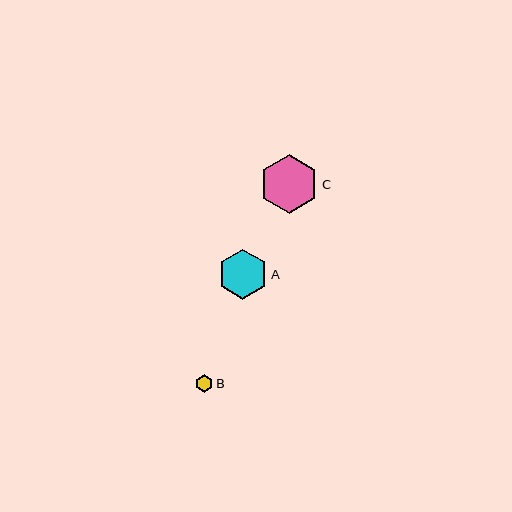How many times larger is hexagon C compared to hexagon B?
Hexagon C is approximately 3.4 times the size of hexagon B.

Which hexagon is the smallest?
Hexagon B is the smallest with a size of approximately 17 pixels.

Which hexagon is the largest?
Hexagon C is the largest with a size of approximately 59 pixels.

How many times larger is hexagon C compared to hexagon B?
Hexagon C is approximately 3.4 times the size of hexagon B.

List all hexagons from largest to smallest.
From largest to smallest: C, A, B.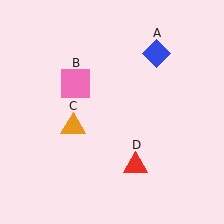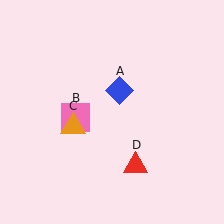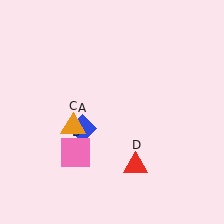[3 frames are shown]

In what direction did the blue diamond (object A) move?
The blue diamond (object A) moved down and to the left.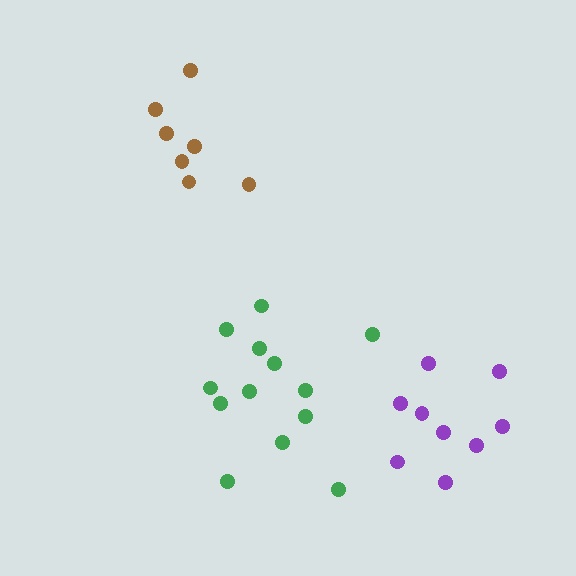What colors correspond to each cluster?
The clusters are colored: purple, brown, green.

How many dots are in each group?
Group 1: 9 dots, Group 2: 7 dots, Group 3: 13 dots (29 total).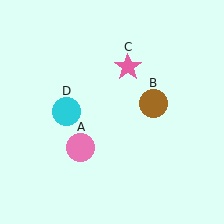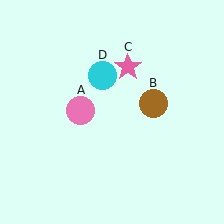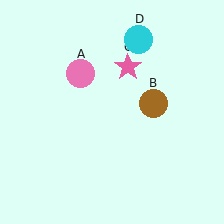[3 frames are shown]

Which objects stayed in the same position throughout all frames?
Brown circle (object B) and pink star (object C) remained stationary.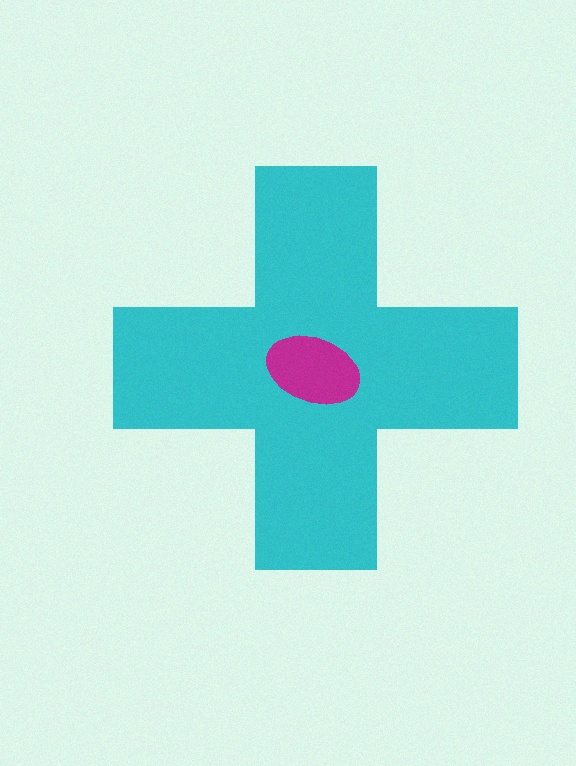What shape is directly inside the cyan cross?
The magenta ellipse.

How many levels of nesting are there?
2.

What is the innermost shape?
The magenta ellipse.